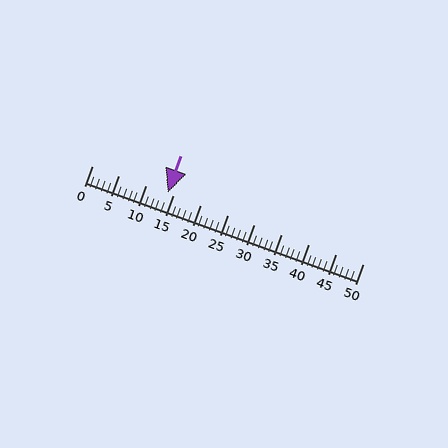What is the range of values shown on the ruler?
The ruler shows values from 0 to 50.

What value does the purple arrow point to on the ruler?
The purple arrow points to approximately 14.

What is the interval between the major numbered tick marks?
The major tick marks are spaced 5 units apart.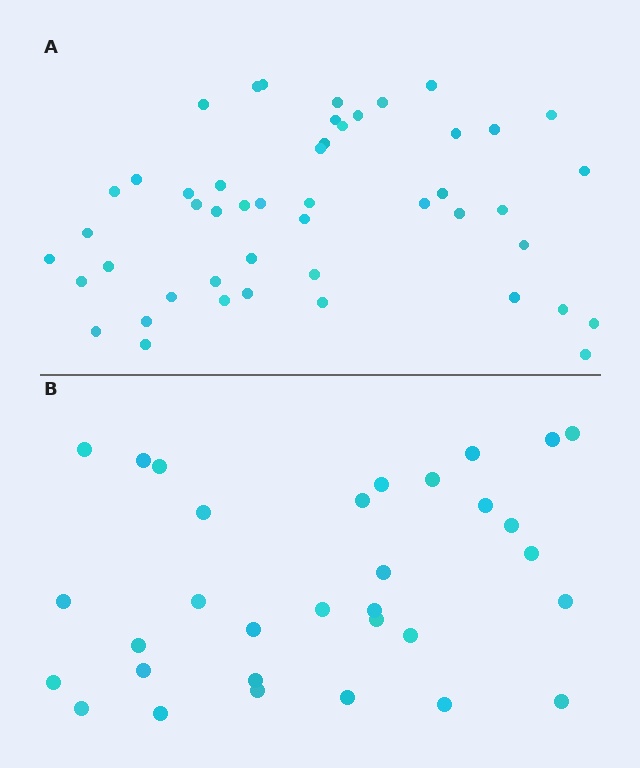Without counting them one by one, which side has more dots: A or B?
Region A (the top region) has more dots.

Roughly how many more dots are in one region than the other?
Region A has approximately 15 more dots than region B.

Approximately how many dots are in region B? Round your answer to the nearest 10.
About 30 dots. (The exact count is 32, which rounds to 30.)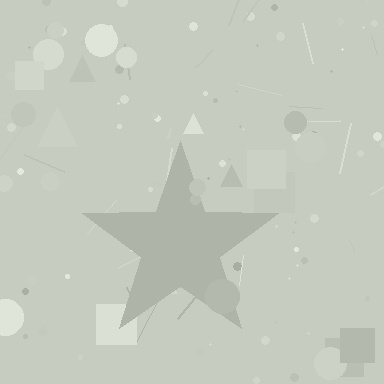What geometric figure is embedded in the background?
A star is embedded in the background.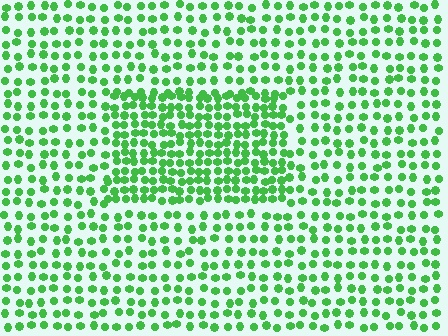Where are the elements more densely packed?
The elements are more densely packed inside the rectangle boundary.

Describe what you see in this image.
The image contains small green elements arranged at two different densities. A rectangle-shaped region is visible where the elements are more densely packed than the surrounding area.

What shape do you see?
I see a rectangle.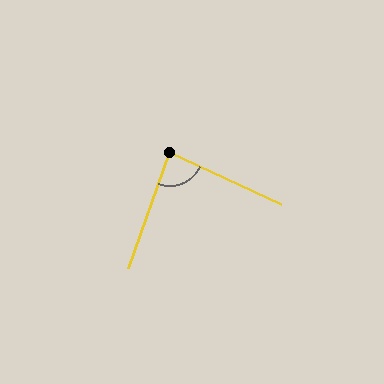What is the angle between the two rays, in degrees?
Approximately 85 degrees.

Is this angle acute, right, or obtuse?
It is approximately a right angle.